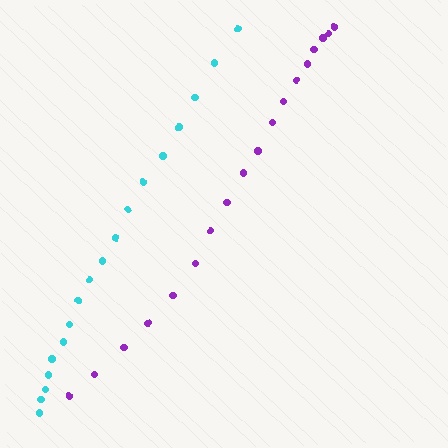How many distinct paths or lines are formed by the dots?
There are 2 distinct paths.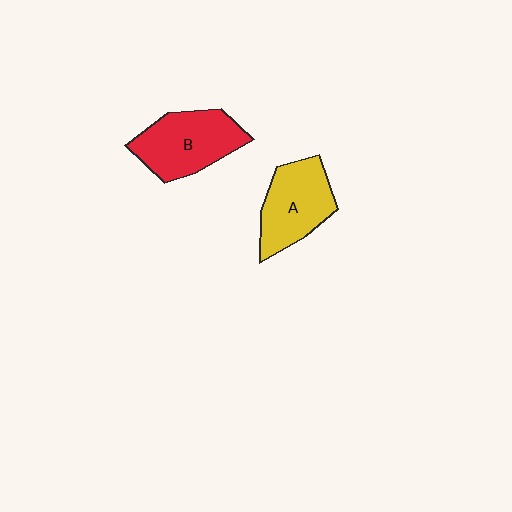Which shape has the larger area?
Shape B (red).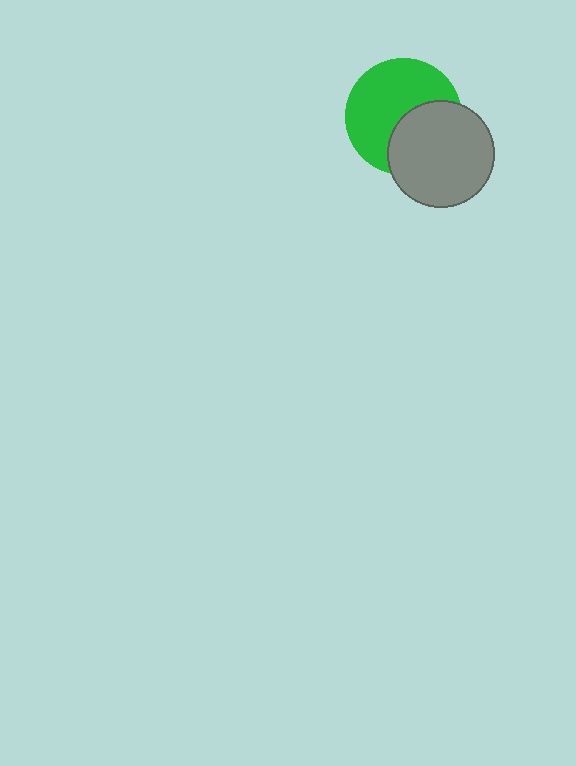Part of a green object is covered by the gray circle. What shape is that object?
It is a circle.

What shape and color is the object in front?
The object in front is a gray circle.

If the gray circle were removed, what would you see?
You would see the complete green circle.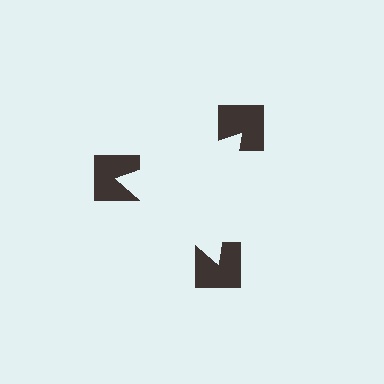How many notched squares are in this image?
There are 3 — one at each vertex of the illusory triangle.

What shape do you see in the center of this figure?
An illusory triangle — its edges are inferred from the aligned wedge cuts in the notched squares, not physically drawn.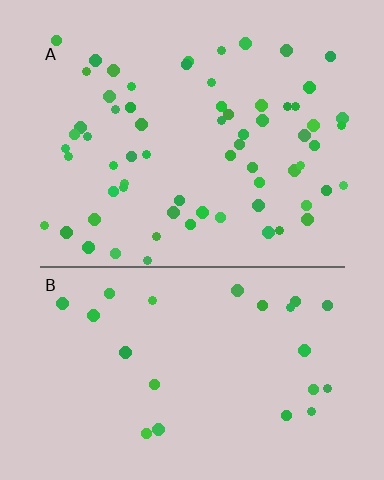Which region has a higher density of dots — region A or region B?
A (the top).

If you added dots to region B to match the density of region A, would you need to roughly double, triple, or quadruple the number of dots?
Approximately triple.